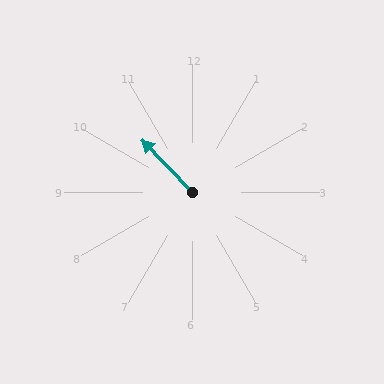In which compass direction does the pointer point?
Northwest.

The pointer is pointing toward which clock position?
Roughly 11 o'clock.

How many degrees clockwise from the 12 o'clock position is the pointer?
Approximately 316 degrees.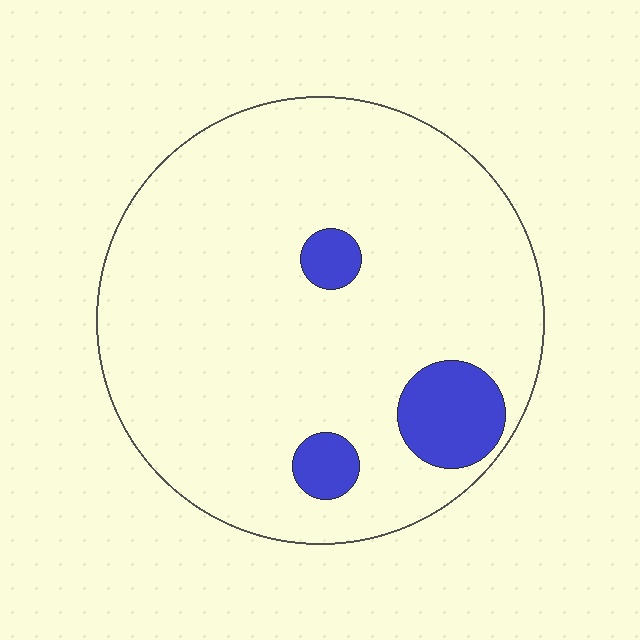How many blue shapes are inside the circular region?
3.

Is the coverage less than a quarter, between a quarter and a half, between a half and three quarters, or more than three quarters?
Less than a quarter.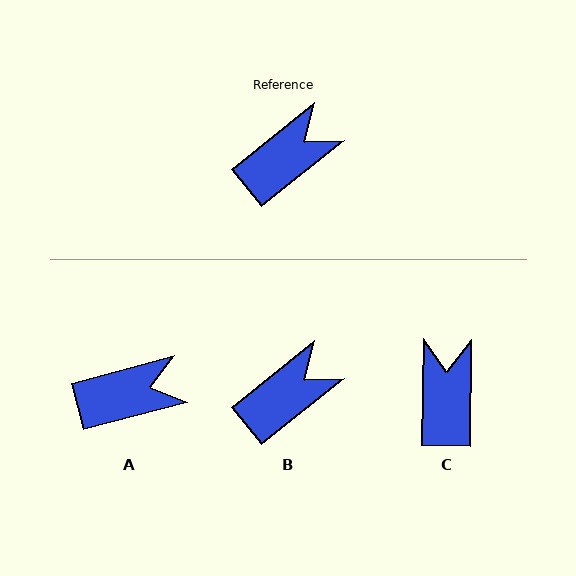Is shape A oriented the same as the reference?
No, it is off by about 24 degrees.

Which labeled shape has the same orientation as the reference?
B.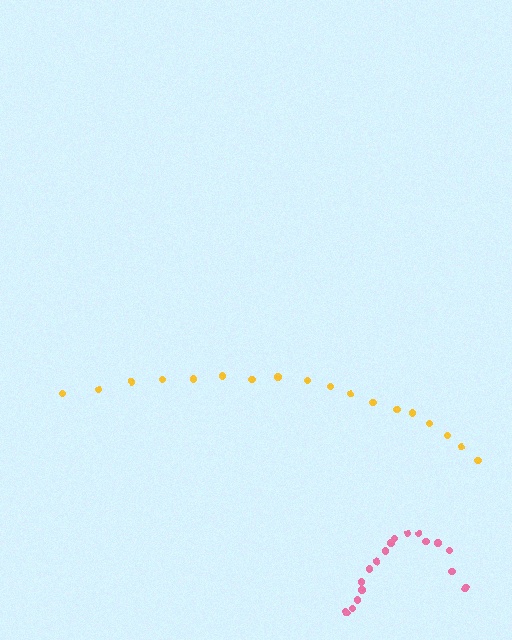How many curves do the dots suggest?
There are 2 distinct paths.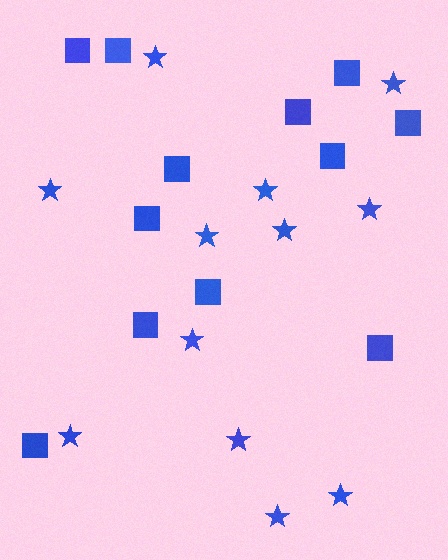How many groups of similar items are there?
There are 2 groups: one group of squares (12) and one group of stars (12).